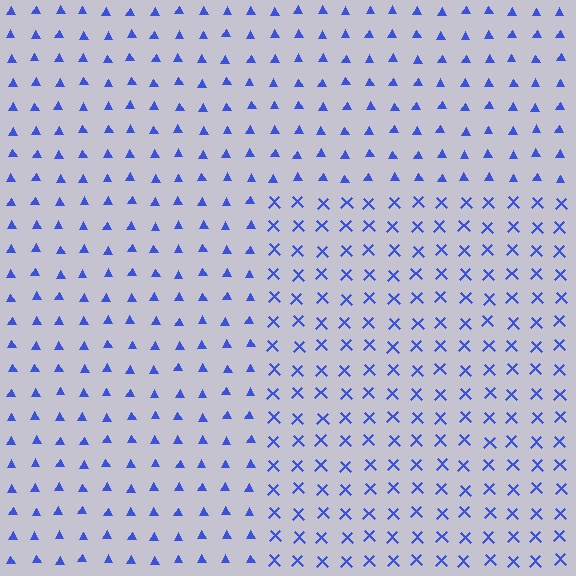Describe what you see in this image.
The image is filled with small blue elements arranged in a uniform grid. A rectangle-shaped region contains X marks, while the surrounding area contains triangles. The boundary is defined purely by the change in element shape.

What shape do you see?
I see a rectangle.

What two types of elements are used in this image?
The image uses X marks inside the rectangle region and triangles outside it.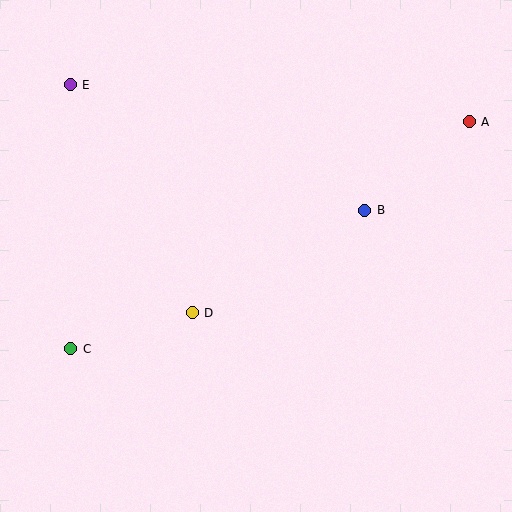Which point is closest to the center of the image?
Point D at (192, 313) is closest to the center.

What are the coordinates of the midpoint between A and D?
The midpoint between A and D is at (331, 217).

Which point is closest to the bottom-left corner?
Point C is closest to the bottom-left corner.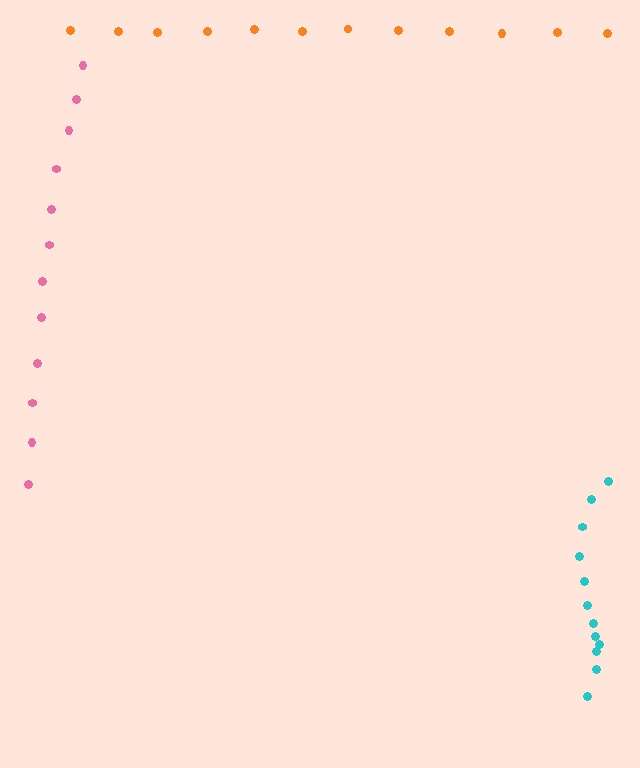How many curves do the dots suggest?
There are 3 distinct paths.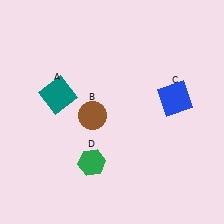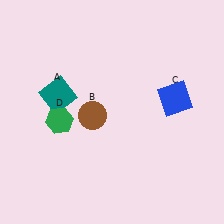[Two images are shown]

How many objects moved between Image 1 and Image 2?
1 object moved between the two images.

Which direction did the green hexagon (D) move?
The green hexagon (D) moved up.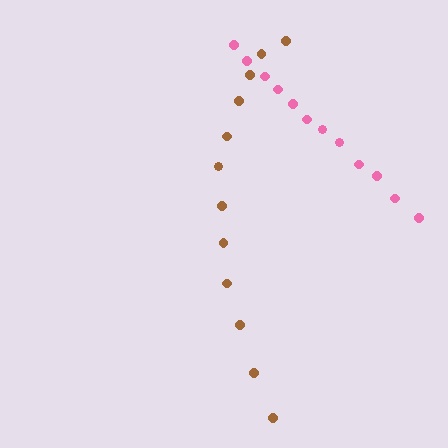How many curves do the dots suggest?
There are 2 distinct paths.